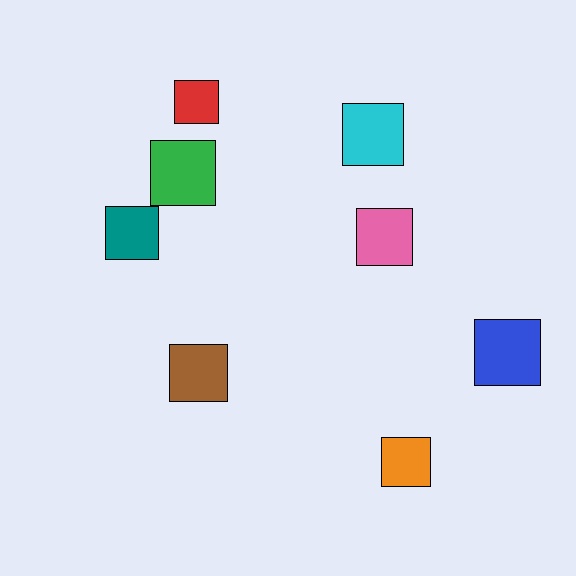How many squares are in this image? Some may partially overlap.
There are 8 squares.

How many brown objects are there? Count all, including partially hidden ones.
There is 1 brown object.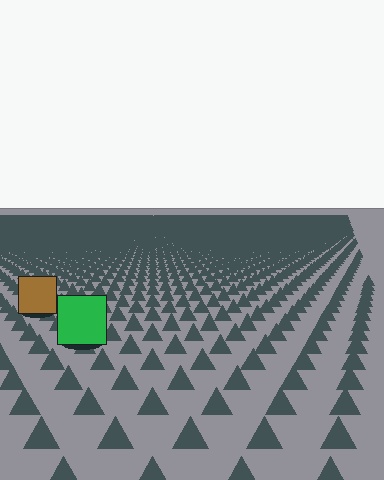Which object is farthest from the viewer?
The brown square is farthest from the viewer. It appears smaller and the ground texture around it is denser.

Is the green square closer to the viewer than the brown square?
Yes. The green square is closer — you can tell from the texture gradient: the ground texture is coarser near it.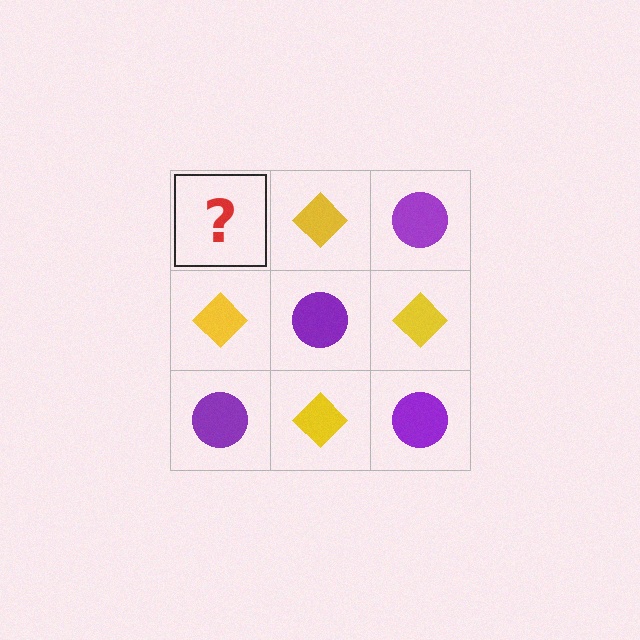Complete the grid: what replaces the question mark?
The question mark should be replaced with a purple circle.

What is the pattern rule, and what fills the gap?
The rule is that it alternates purple circle and yellow diamond in a checkerboard pattern. The gap should be filled with a purple circle.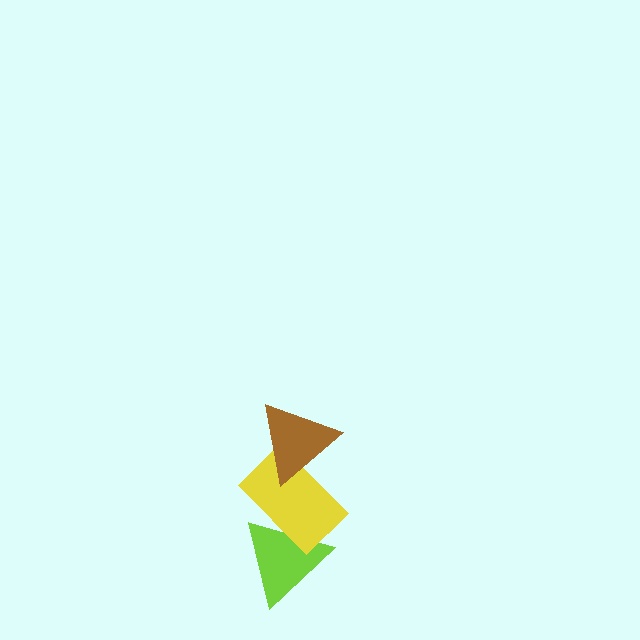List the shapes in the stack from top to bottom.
From top to bottom: the brown triangle, the yellow rectangle, the lime triangle.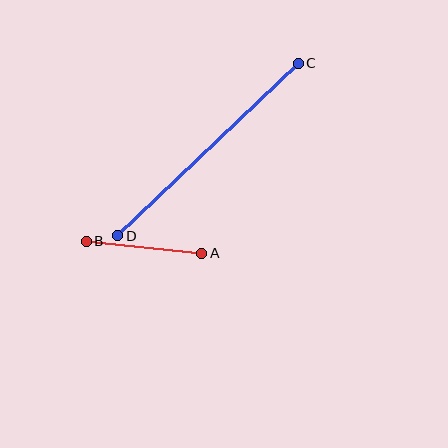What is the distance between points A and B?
The distance is approximately 116 pixels.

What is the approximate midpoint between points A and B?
The midpoint is at approximately (144, 247) pixels.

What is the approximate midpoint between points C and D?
The midpoint is at approximately (208, 150) pixels.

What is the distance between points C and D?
The distance is approximately 250 pixels.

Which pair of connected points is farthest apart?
Points C and D are farthest apart.